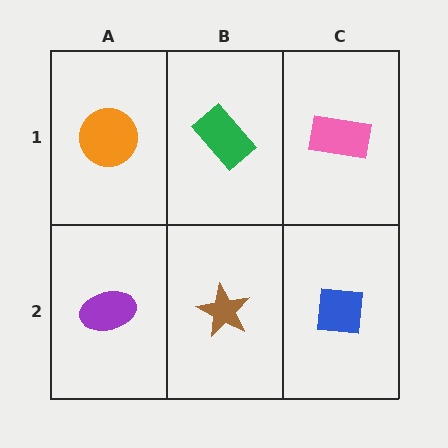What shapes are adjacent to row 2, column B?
A green rectangle (row 1, column B), a purple ellipse (row 2, column A), a blue square (row 2, column C).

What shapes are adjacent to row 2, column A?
An orange circle (row 1, column A), a brown star (row 2, column B).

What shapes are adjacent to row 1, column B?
A brown star (row 2, column B), an orange circle (row 1, column A), a pink rectangle (row 1, column C).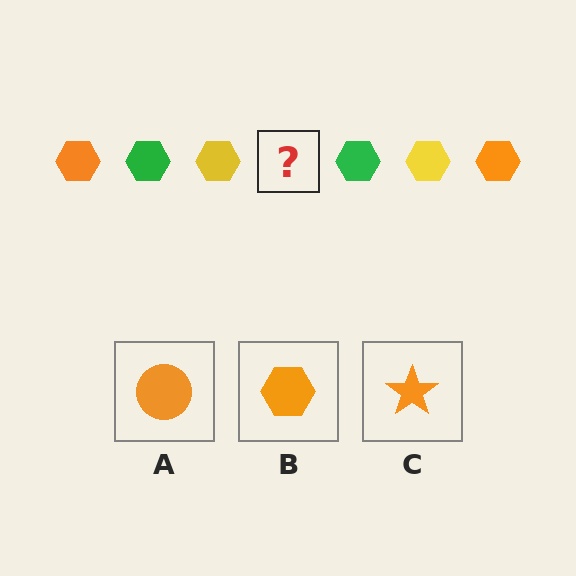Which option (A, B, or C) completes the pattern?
B.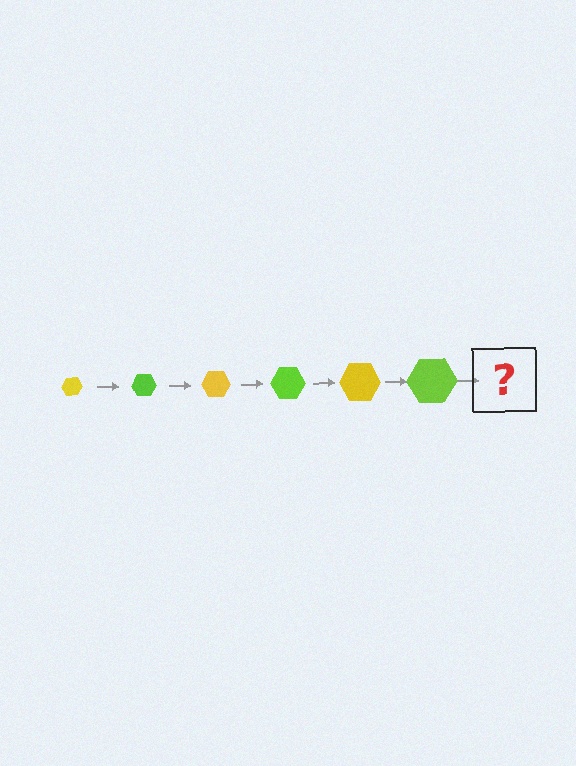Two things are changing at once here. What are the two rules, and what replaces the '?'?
The two rules are that the hexagon grows larger each step and the color cycles through yellow and lime. The '?' should be a yellow hexagon, larger than the previous one.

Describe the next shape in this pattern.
It should be a yellow hexagon, larger than the previous one.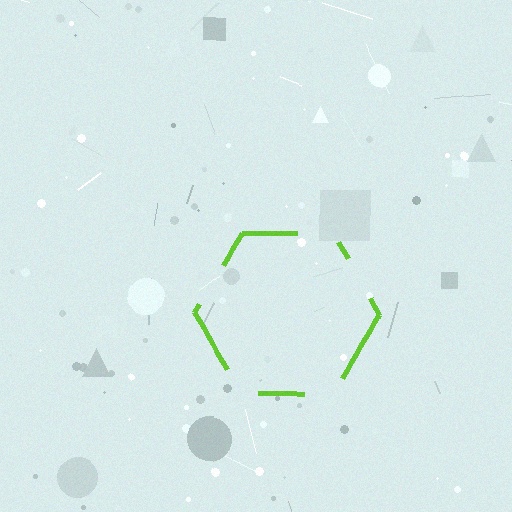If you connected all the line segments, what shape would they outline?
They would outline a hexagon.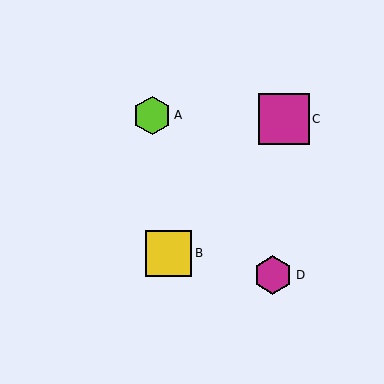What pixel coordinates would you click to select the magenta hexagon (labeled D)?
Click at (273, 275) to select the magenta hexagon D.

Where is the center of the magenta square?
The center of the magenta square is at (284, 119).